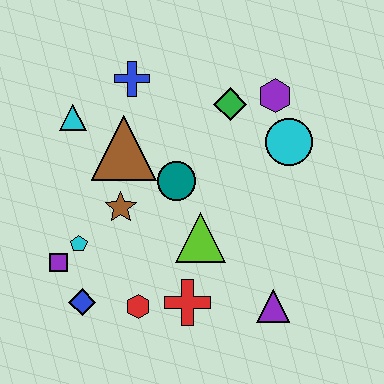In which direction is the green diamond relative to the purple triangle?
The green diamond is above the purple triangle.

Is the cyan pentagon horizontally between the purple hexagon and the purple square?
Yes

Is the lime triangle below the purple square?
No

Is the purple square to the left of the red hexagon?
Yes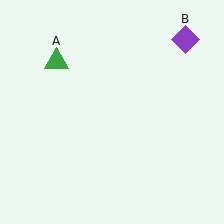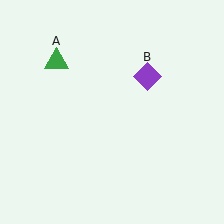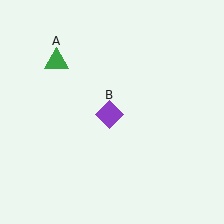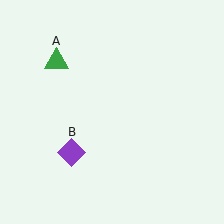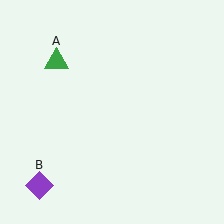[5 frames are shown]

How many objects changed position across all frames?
1 object changed position: purple diamond (object B).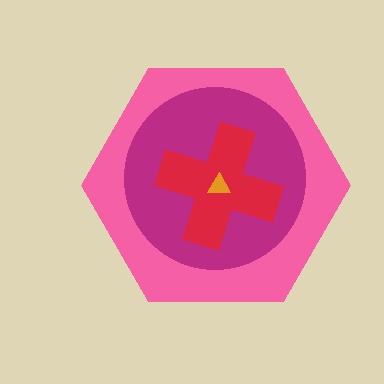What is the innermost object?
The orange triangle.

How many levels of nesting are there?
4.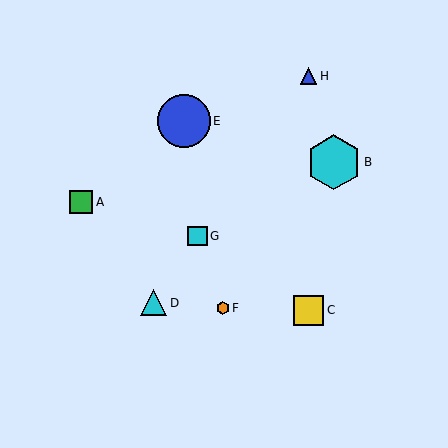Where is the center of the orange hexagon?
The center of the orange hexagon is at (223, 308).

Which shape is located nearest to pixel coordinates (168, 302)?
The cyan triangle (labeled D) at (153, 303) is nearest to that location.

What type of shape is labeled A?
Shape A is a green square.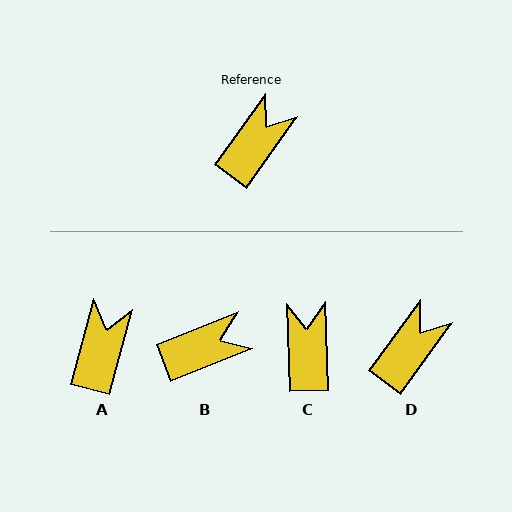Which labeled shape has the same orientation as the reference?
D.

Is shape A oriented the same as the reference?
No, it is off by about 21 degrees.